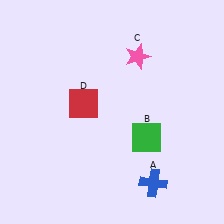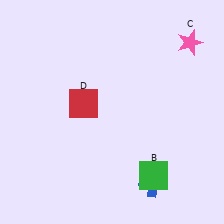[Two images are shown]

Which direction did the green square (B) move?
The green square (B) moved down.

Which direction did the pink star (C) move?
The pink star (C) moved right.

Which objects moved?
The objects that moved are: the green square (B), the pink star (C).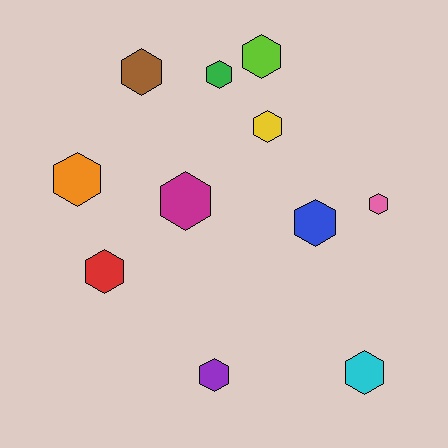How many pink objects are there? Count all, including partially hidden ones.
There is 1 pink object.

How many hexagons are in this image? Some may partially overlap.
There are 11 hexagons.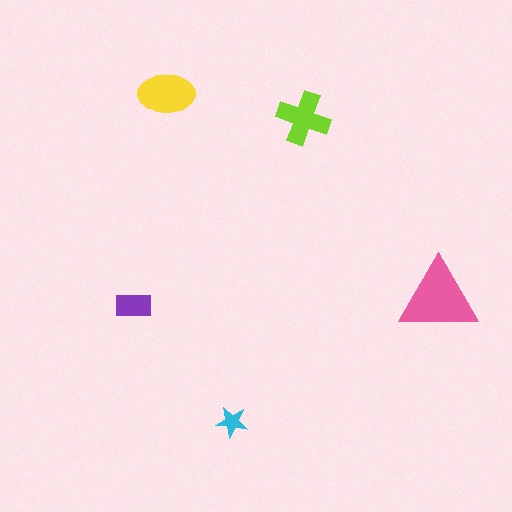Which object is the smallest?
The cyan star.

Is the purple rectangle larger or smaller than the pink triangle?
Smaller.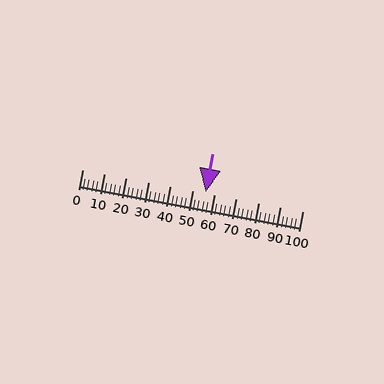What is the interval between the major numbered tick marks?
The major tick marks are spaced 10 units apart.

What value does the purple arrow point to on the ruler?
The purple arrow points to approximately 56.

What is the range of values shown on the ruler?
The ruler shows values from 0 to 100.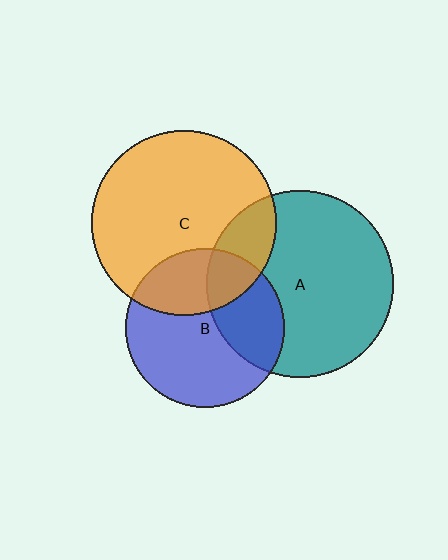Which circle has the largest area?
Circle A (teal).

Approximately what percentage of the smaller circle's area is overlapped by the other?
Approximately 35%.